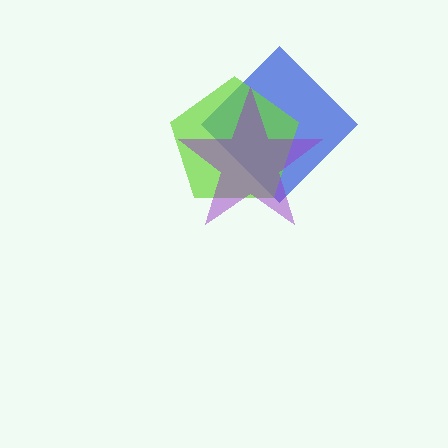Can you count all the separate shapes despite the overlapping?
Yes, there are 3 separate shapes.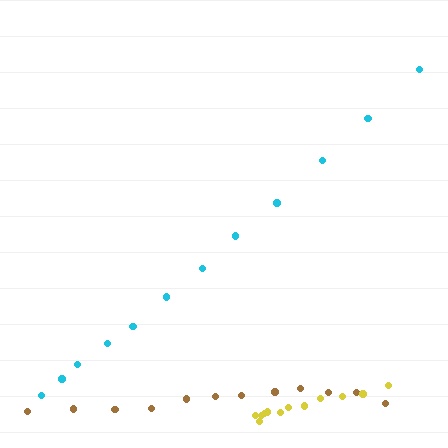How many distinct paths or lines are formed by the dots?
There are 3 distinct paths.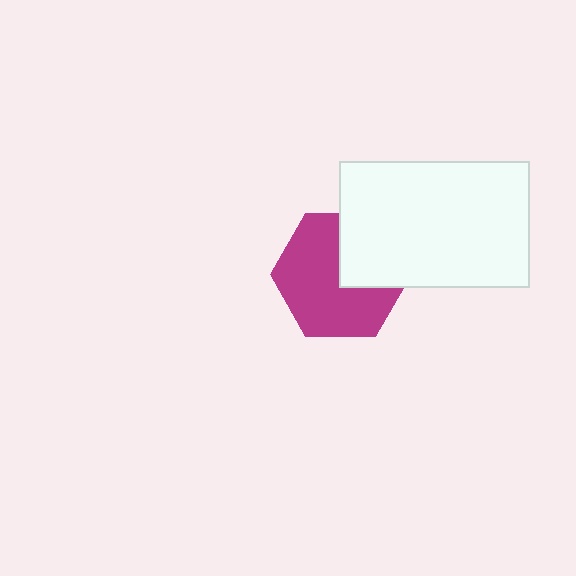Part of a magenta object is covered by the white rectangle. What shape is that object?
It is a hexagon.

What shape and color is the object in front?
The object in front is a white rectangle.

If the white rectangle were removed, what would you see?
You would see the complete magenta hexagon.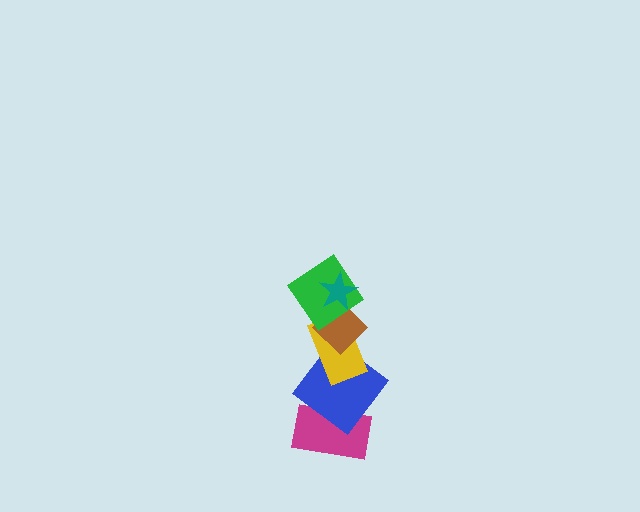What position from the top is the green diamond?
The green diamond is 2nd from the top.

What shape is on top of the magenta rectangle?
The blue diamond is on top of the magenta rectangle.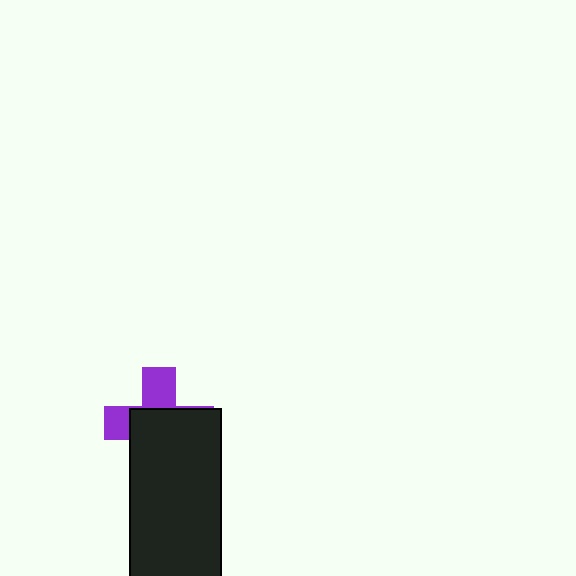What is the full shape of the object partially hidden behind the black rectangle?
The partially hidden object is a purple cross.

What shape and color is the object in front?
The object in front is a black rectangle.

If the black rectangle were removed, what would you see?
You would see the complete purple cross.